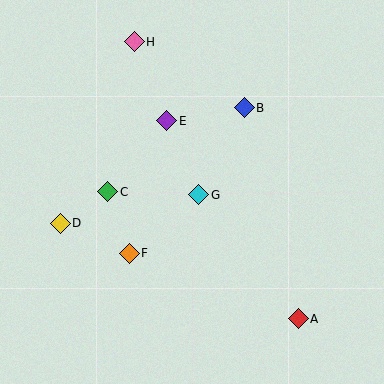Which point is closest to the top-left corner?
Point H is closest to the top-left corner.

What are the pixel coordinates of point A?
Point A is at (298, 319).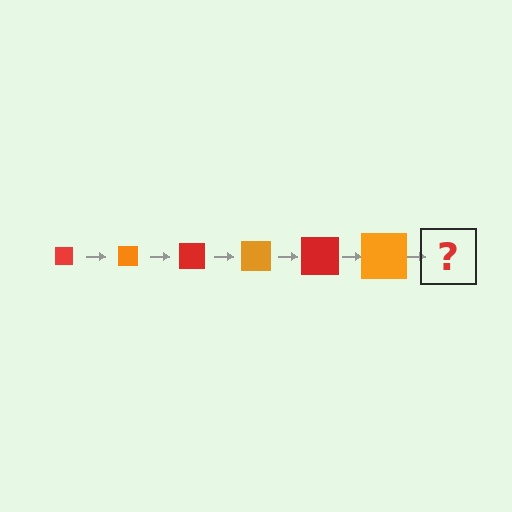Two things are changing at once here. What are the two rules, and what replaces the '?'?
The two rules are that the square grows larger each step and the color cycles through red and orange. The '?' should be a red square, larger than the previous one.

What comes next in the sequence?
The next element should be a red square, larger than the previous one.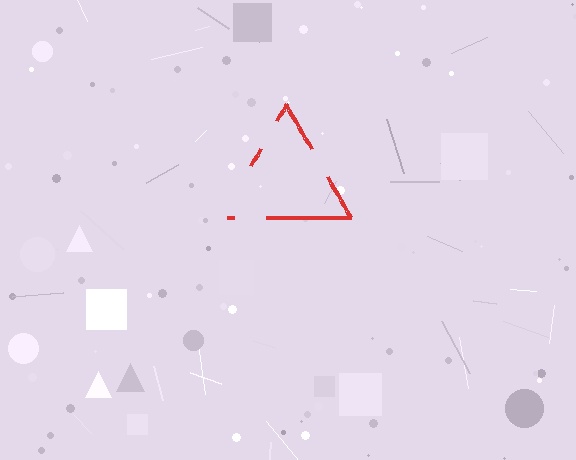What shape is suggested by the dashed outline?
The dashed outline suggests a triangle.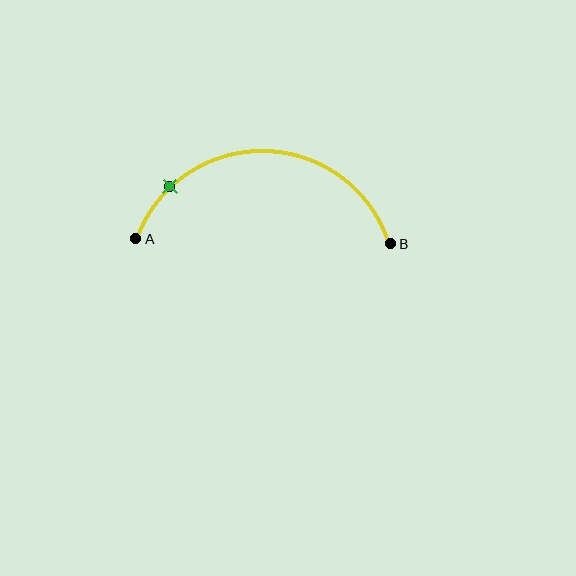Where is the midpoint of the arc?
The arc midpoint is the point on the curve farthest from the straight line joining A and B. It sits above that line.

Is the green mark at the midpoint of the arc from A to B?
No. The green mark lies on the arc but is closer to endpoint A. The arc midpoint would be at the point on the curve equidistant along the arc from both A and B.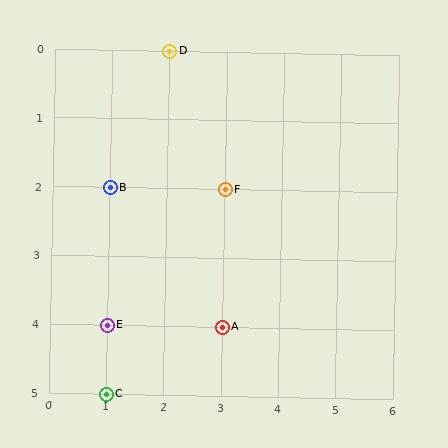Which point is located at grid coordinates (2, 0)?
Point D is at (2, 0).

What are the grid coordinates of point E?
Point E is at grid coordinates (1, 4).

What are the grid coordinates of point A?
Point A is at grid coordinates (3, 4).